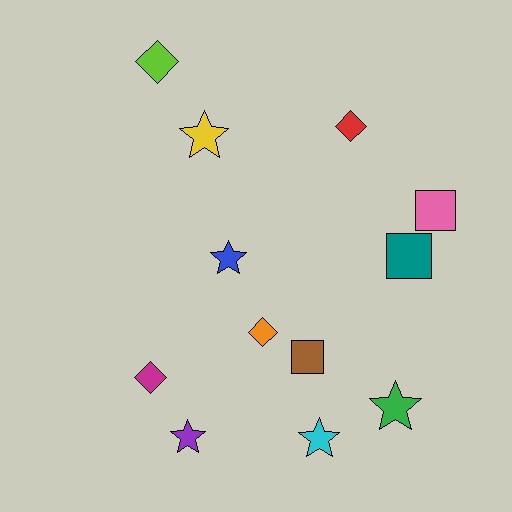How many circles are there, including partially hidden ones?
There are no circles.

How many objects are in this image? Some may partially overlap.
There are 12 objects.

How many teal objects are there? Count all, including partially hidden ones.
There is 1 teal object.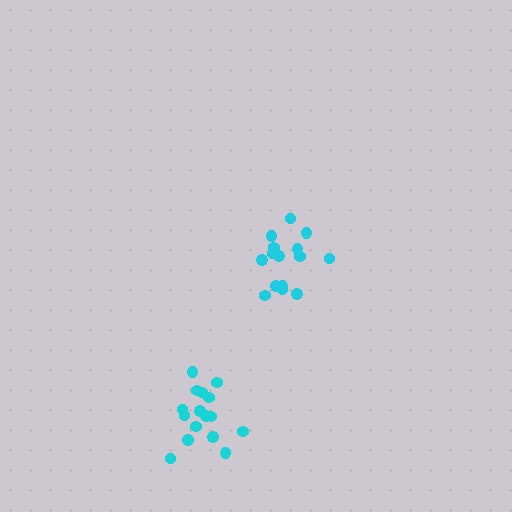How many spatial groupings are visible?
There are 2 spatial groupings.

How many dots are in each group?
Group 1: 16 dots, Group 2: 15 dots (31 total).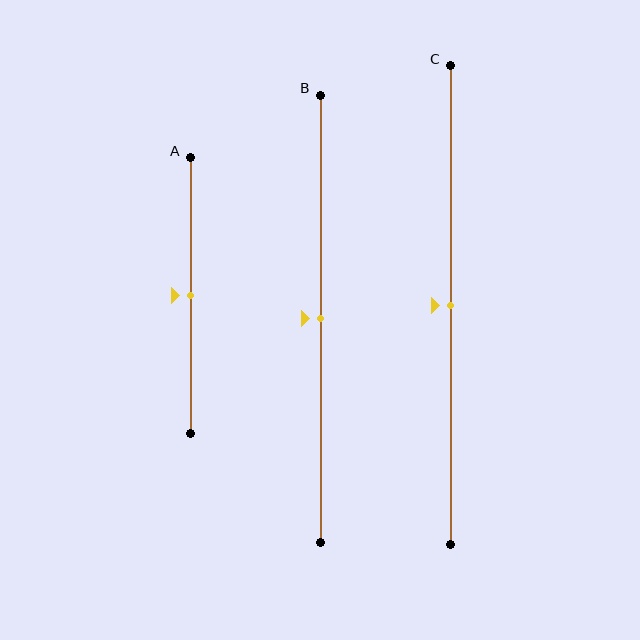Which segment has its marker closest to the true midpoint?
Segment A has its marker closest to the true midpoint.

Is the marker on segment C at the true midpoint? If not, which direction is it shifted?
Yes, the marker on segment C is at the true midpoint.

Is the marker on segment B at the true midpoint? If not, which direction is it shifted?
Yes, the marker on segment B is at the true midpoint.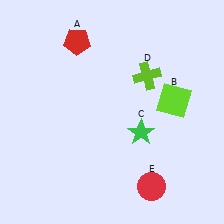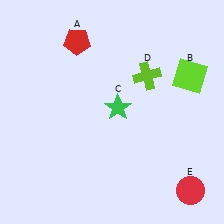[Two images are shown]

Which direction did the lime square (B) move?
The lime square (B) moved up.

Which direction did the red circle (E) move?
The red circle (E) moved right.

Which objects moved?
The objects that moved are: the lime square (B), the green star (C), the red circle (E).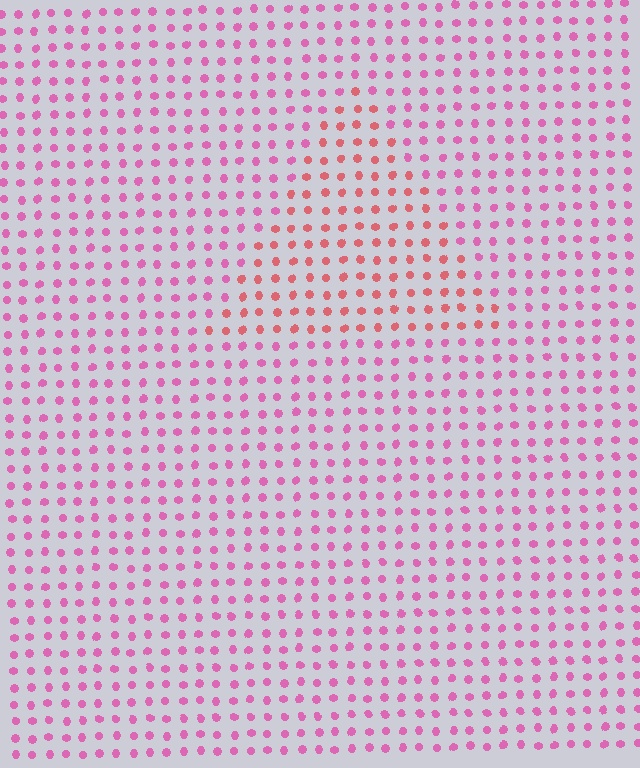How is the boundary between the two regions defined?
The boundary is defined purely by a slight shift in hue (about 35 degrees). Spacing, size, and orientation are identical on both sides.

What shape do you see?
I see a triangle.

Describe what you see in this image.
The image is filled with small pink elements in a uniform arrangement. A triangle-shaped region is visible where the elements are tinted to a slightly different hue, forming a subtle color boundary.